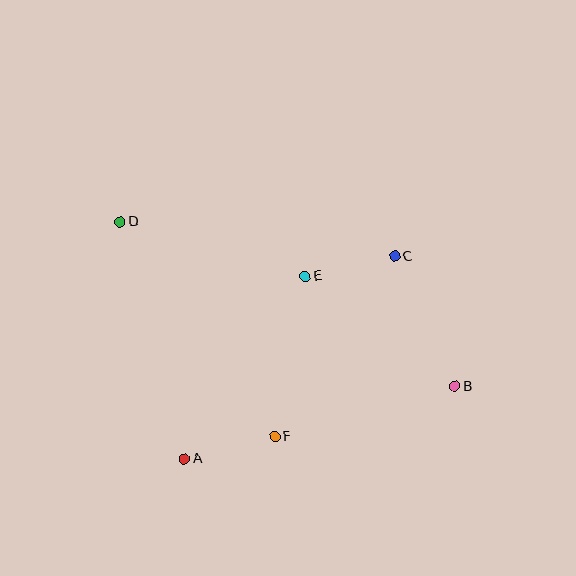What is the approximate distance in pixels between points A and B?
The distance between A and B is approximately 280 pixels.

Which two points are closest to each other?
Points C and E are closest to each other.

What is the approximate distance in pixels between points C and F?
The distance between C and F is approximately 217 pixels.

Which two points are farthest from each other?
Points B and D are farthest from each other.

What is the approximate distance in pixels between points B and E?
The distance between B and E is approximately 186 pixels.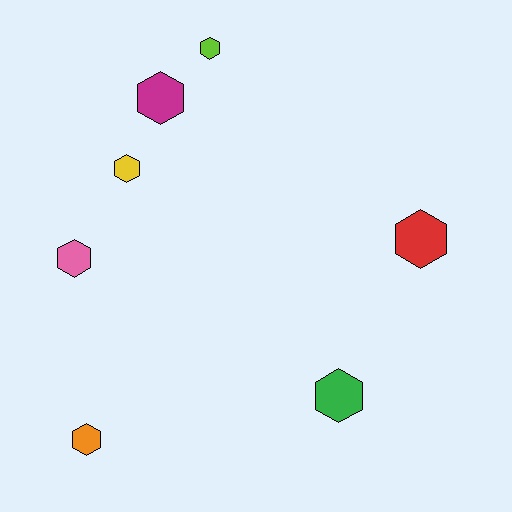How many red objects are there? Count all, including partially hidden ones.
There is 1 red object.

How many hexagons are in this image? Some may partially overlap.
There are 7 hexagons.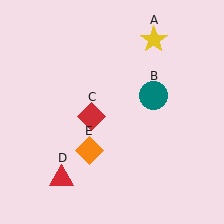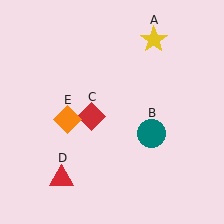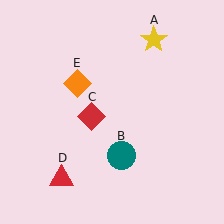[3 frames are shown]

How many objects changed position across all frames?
2 objects changed position: teal circle (object B), orange diamond (object E).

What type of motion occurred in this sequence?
The teal circle (object B), orange diamond (object E) rotated clockwise around the center of the scene.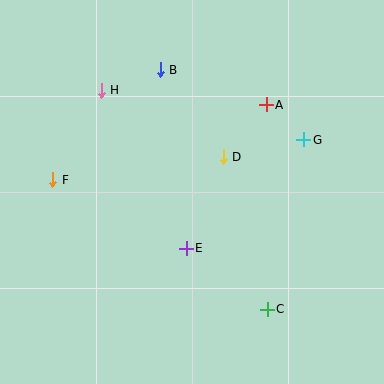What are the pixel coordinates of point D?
Point D is at (223, 157).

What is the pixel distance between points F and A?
The distance between F and A is 226 pixels.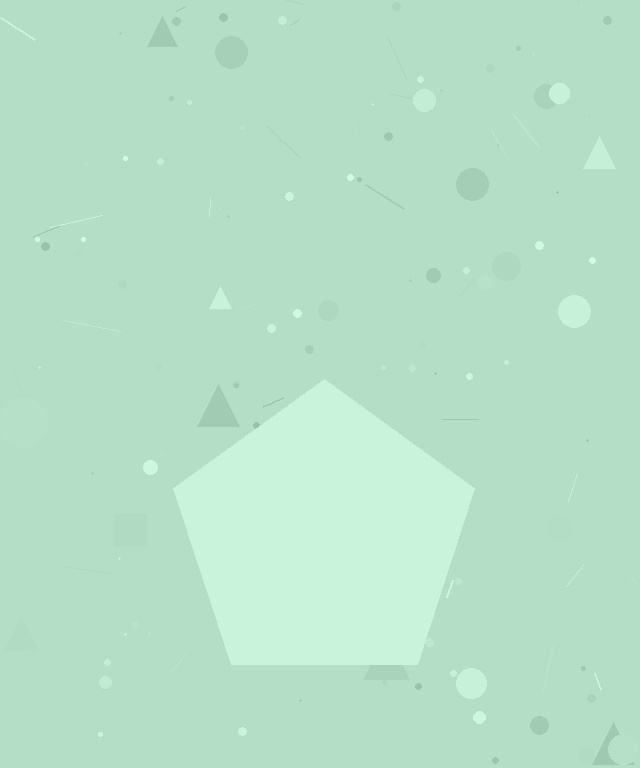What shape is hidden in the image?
A pentagon is hidden in the image.